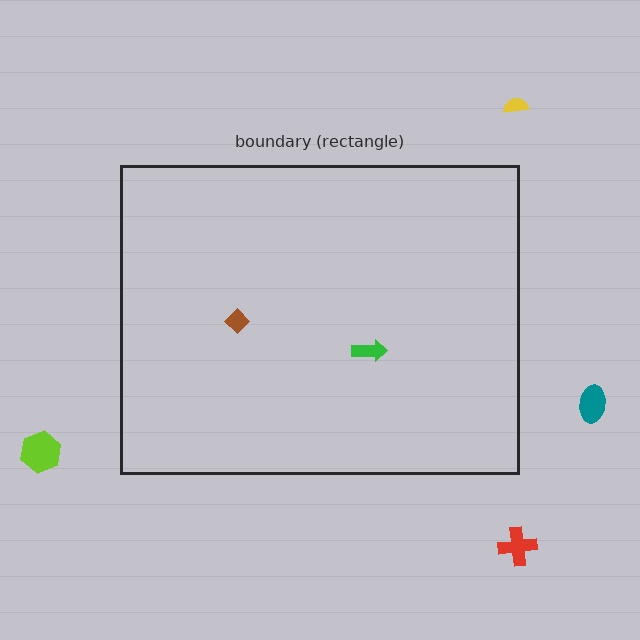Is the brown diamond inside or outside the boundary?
Inside.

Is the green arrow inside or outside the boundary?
Inside.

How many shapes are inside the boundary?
2 inside, 4 outside.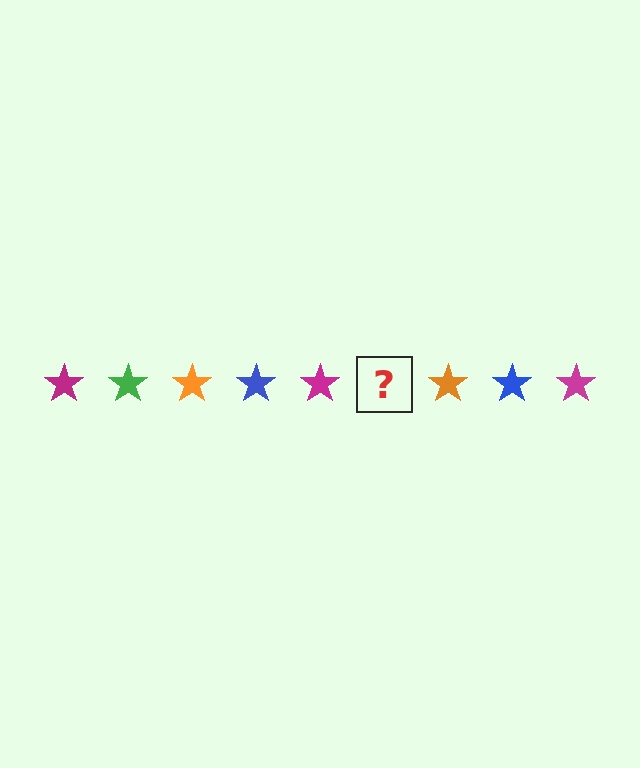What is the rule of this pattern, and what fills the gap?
The rule is that the pattern cycles through magenta, green, orange, blue stars. The gap should be filled with a green star.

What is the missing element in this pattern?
The missing element is a green star.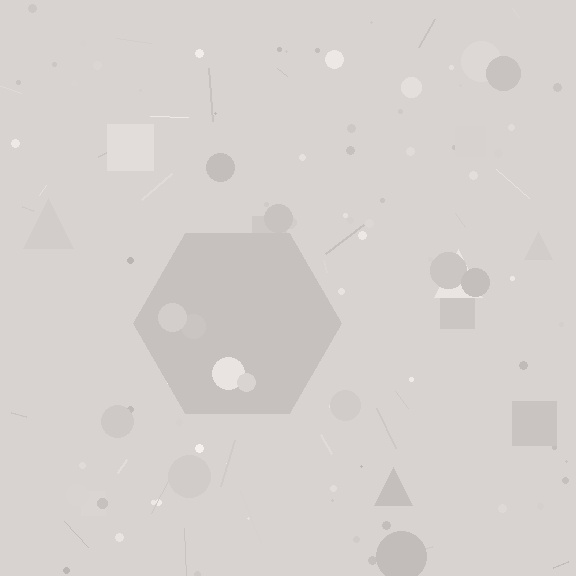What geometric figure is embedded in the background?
A hexagon is embedded in the background.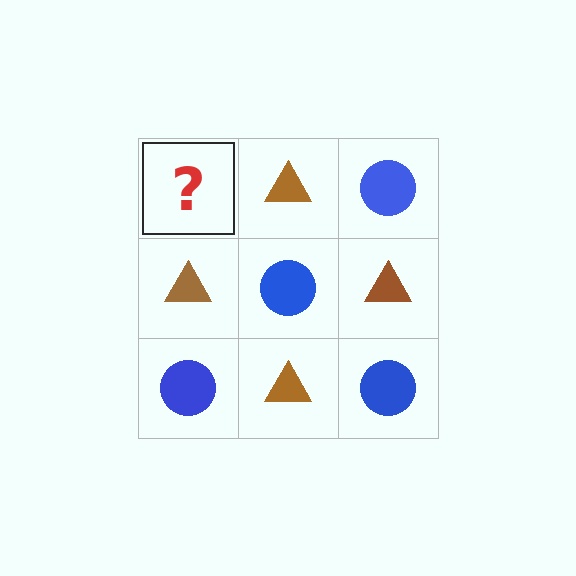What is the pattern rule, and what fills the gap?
The rule is that it alternates blue circle and brown triangle in a checkerboard pattern. The gap should be filled with a blue circle.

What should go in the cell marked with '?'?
The missing cell should contain a blue circle.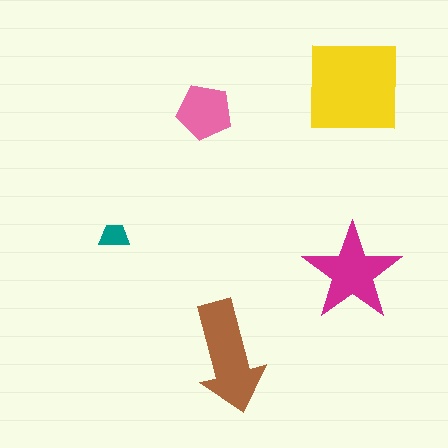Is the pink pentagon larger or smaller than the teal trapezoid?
Larger.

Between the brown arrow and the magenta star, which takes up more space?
The brown arrow.